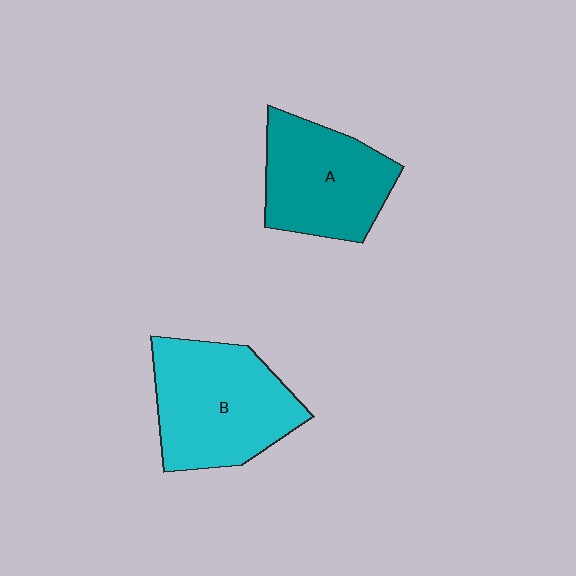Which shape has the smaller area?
Shape A (teal).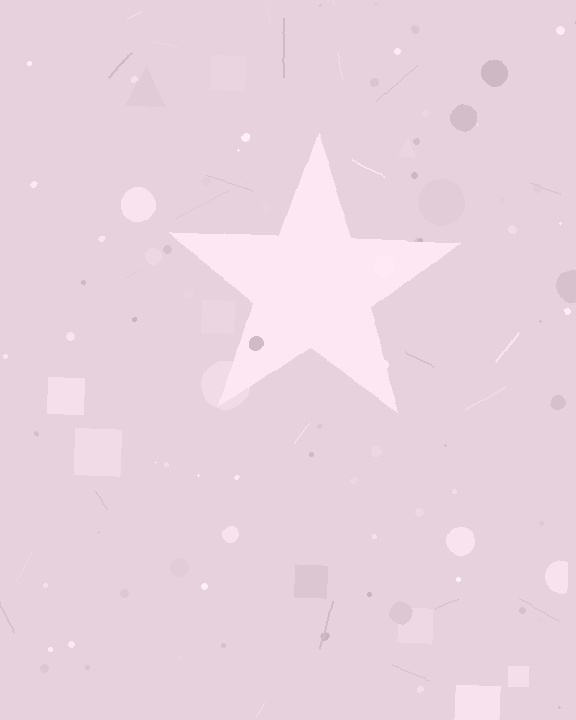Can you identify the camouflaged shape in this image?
The camouflaged shape is a star.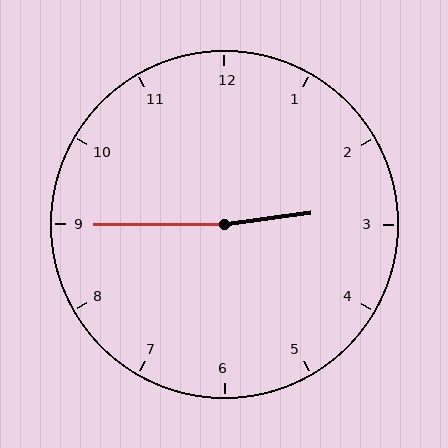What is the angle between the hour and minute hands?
Approximately 172 degrees.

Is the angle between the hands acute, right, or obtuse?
It is obtuse.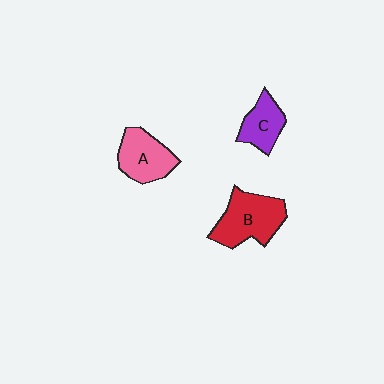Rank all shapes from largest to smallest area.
From largest to smallest: B (red), A (pink), C (purple).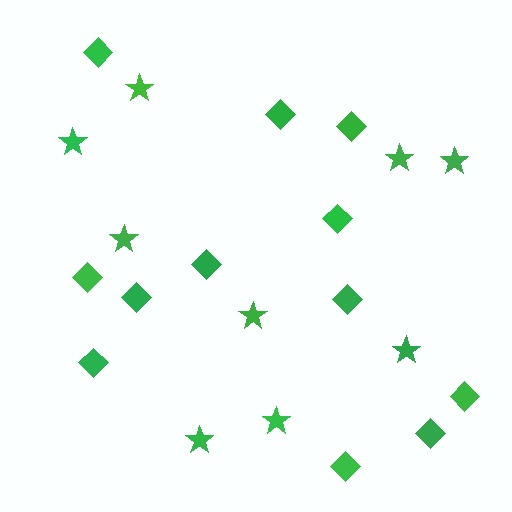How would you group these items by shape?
There are 2 groups: one group of diamonds (12) and one group of stars (9).